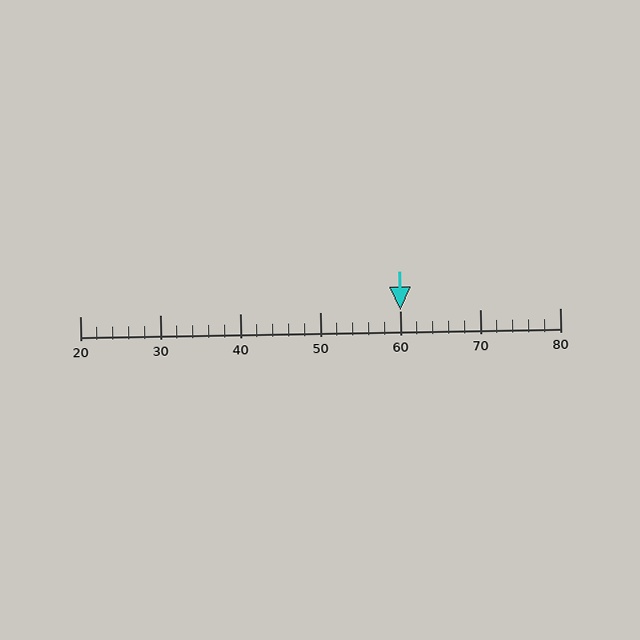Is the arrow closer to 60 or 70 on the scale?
The arrow is closer to 60.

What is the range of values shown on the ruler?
The ruler shows values from 20 to 80.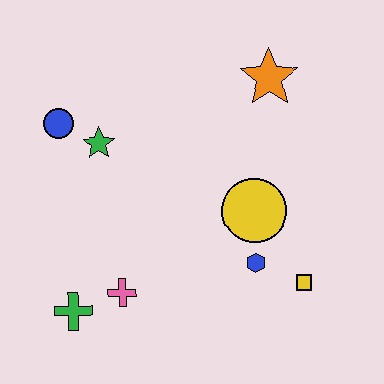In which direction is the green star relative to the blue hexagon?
The green star is to the left of the blue hexagon.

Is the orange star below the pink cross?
No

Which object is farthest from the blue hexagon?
The blue circle is farthest from the blue hexagon.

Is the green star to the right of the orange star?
No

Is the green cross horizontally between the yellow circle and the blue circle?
Yes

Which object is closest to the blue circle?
The green star is closest to the blue circle.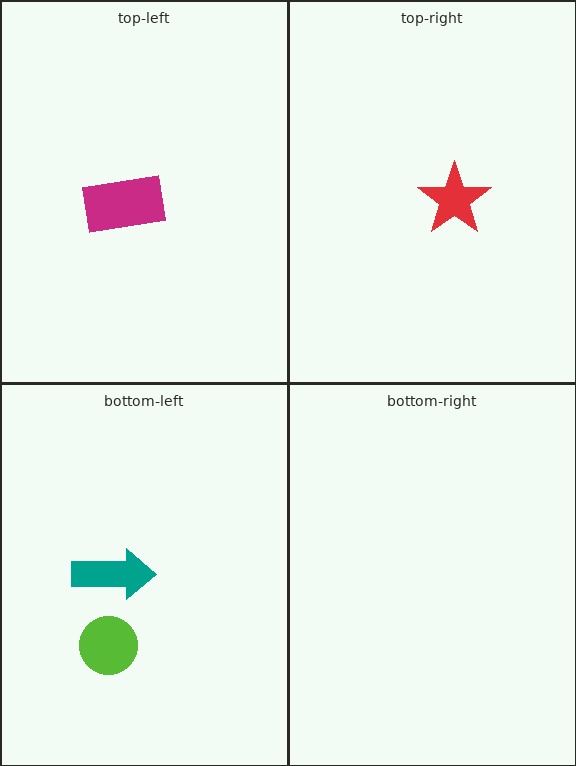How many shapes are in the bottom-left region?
2.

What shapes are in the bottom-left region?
The lime circle, the teal arrow.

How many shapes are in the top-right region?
1.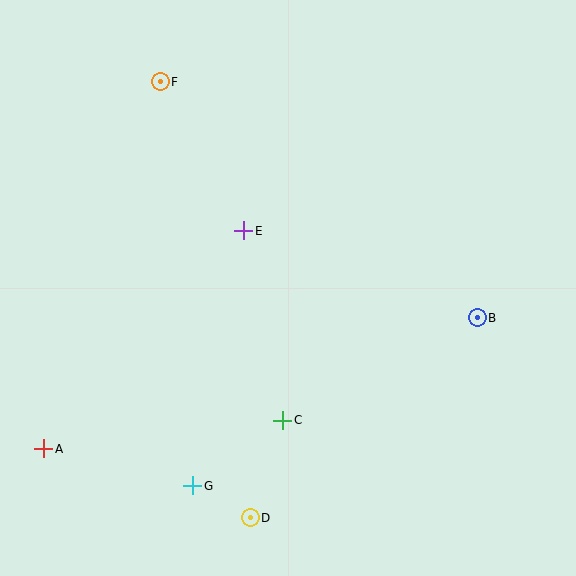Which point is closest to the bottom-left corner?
Point A is closest to the bottom-left corner.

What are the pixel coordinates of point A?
Point A is at (44, 449).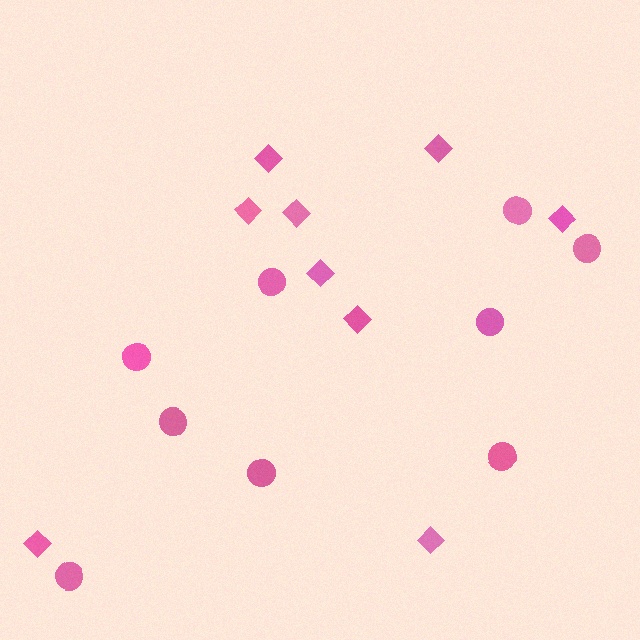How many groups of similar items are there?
There are 2 groups: one group of circles (9) and one group of diamonds (9).